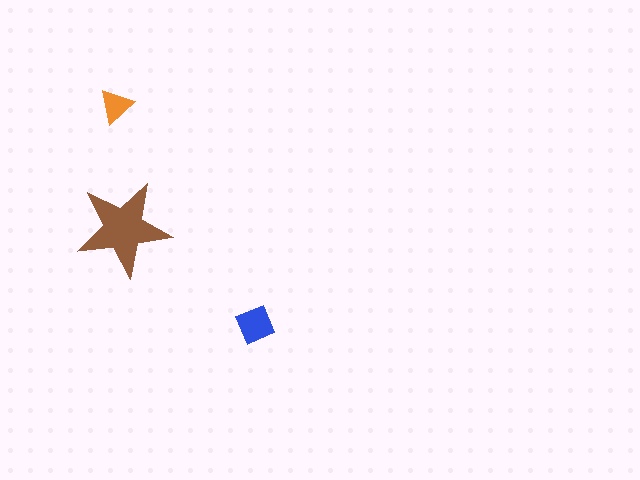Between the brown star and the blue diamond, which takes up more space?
The brown star.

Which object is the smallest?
The orange triangle.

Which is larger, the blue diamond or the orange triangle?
The blue diamond.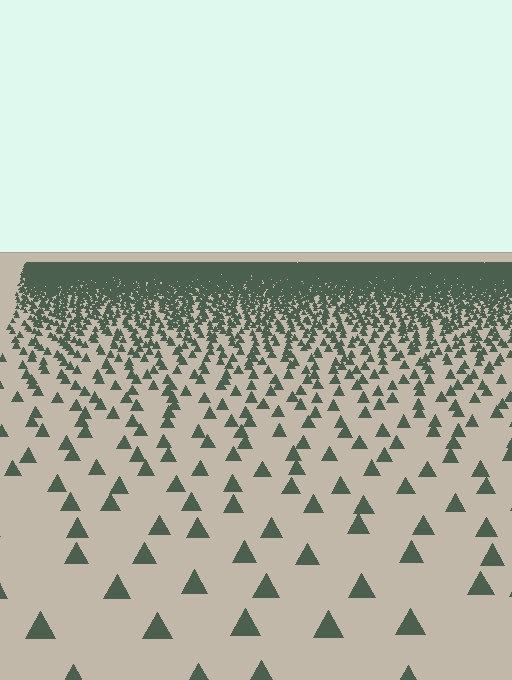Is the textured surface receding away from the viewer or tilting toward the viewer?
The surface is receding away from the viewer. Texture elements get smaller and denser toward the top.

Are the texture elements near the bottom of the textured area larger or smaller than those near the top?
Larger. Near the bottom, elements are closer to the viewer and appear at a bigger on-screen size.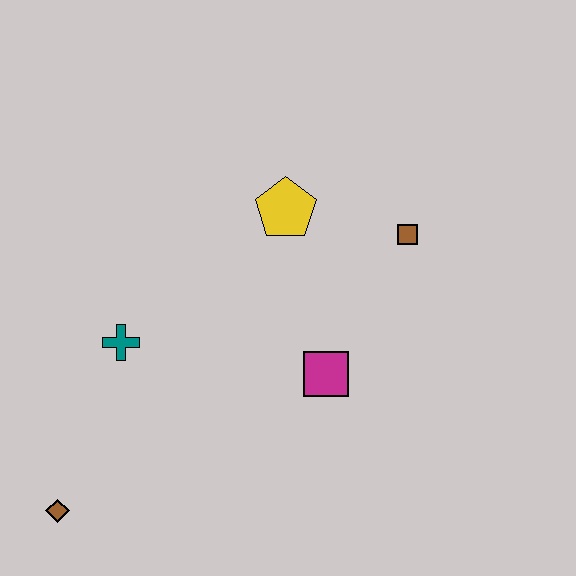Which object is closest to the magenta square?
The brown square is closest to the magenta square.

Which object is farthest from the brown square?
The brown diamond is farthest from the brown square.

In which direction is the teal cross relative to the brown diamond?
The teal cross is above the brown diamond.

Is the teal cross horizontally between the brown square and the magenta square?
No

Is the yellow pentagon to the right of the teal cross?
Yes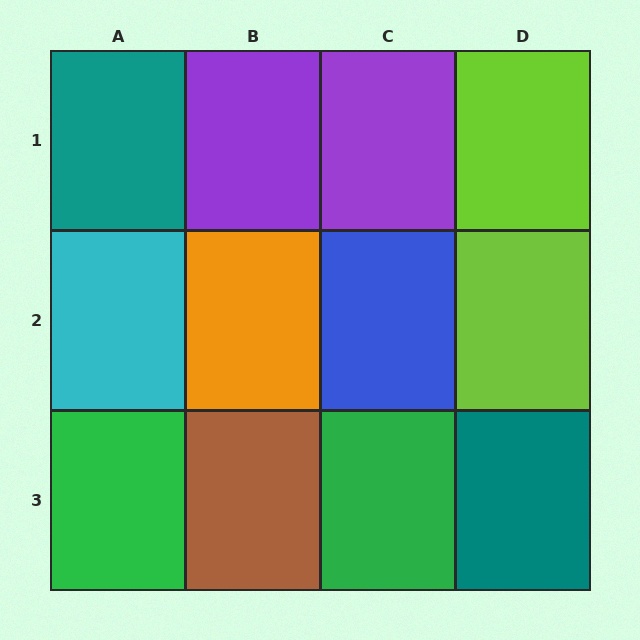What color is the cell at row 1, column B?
Purple.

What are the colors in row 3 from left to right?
Green, brown, green, teal.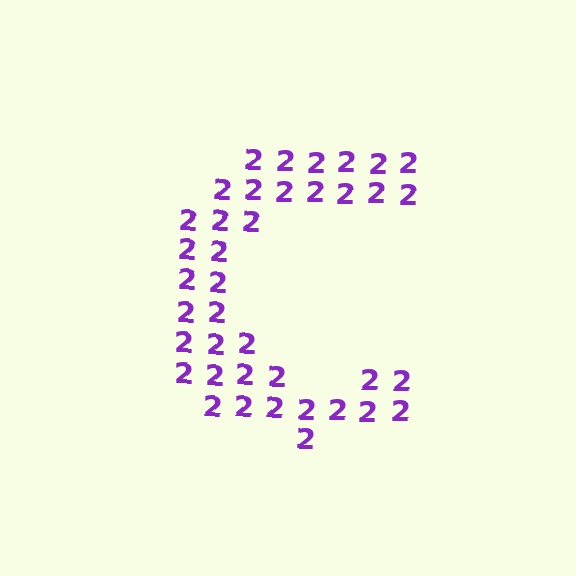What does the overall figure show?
The overall figure shows the letter C.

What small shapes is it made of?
It is made of small digit 2's.